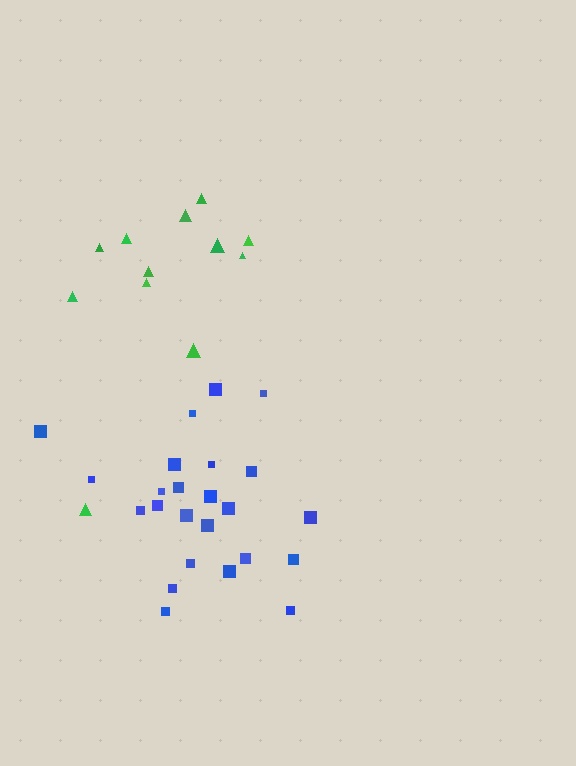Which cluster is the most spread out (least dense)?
Green.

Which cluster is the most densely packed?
Blue.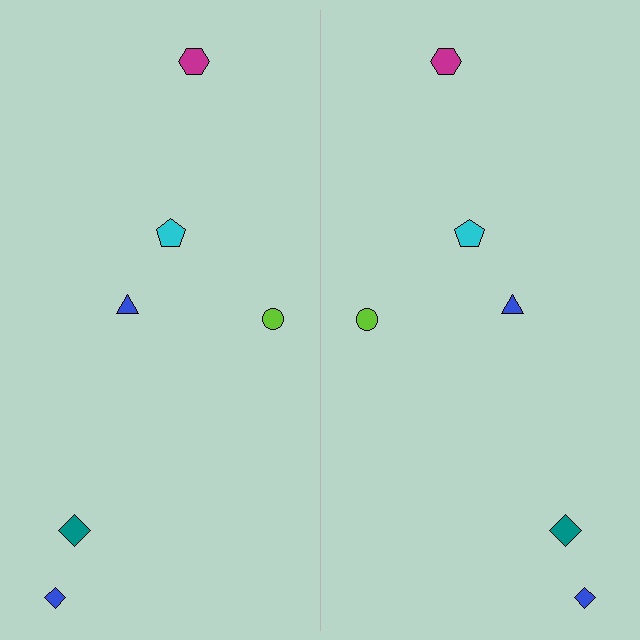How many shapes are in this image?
There are 12 shapes in this image.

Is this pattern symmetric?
Yes, this pattern has bilateral (reflection) symmetry.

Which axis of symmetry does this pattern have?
The pattern has a vertical axis of symmetry running through the center of the image.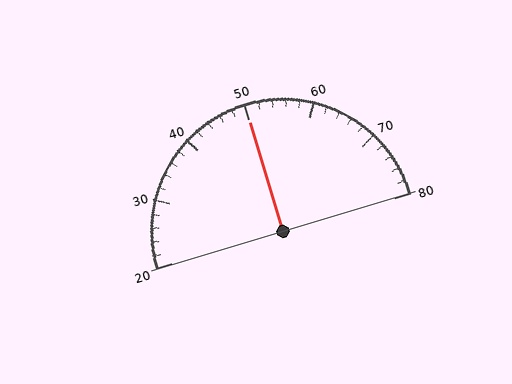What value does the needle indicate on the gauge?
The needle indicates approximately 50.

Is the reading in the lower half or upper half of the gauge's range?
The reading is in the upper half of the range (20 to 80).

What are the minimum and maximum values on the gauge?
The gauge ranges from 20 to 80.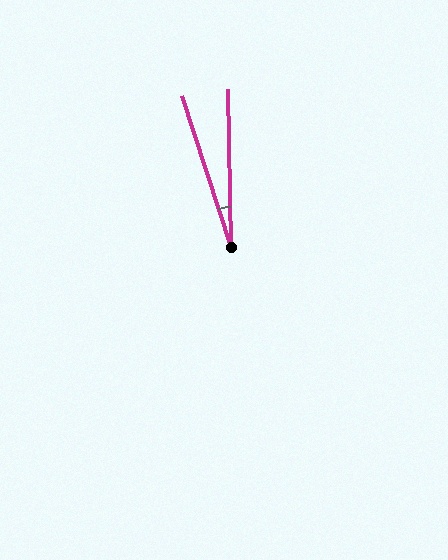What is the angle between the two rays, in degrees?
Approximately 17 degrees.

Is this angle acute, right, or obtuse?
It is acute.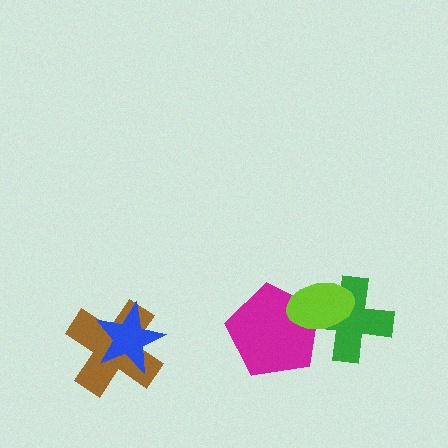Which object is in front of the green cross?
The lime ellipse is in front of the green cross.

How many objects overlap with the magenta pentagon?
2 objects overlap with the magenta pentagon.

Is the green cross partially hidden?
Yes, it is partially covered by another shape.